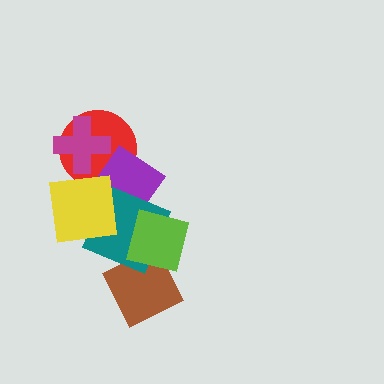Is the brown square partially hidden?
Yes, it is partially covered by another shape.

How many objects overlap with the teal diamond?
4 objects overlap with the teal diamond.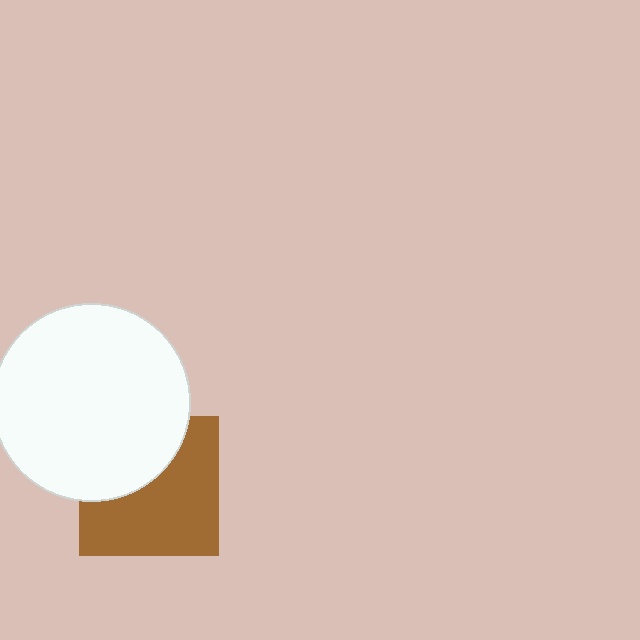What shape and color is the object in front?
The object in front is a white circle.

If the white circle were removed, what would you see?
You would see the complete brown square.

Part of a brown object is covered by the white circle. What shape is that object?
It is a square.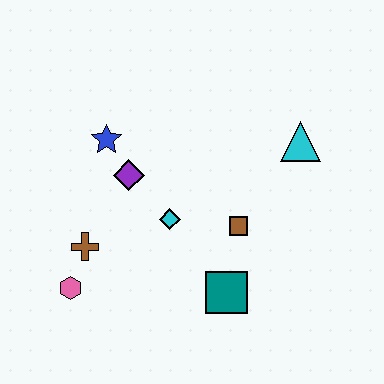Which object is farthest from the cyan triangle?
The pink hexagon is farthest from the cyan triangle.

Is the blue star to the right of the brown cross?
Yes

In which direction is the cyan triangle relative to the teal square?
The cyan triangle is above the teal square.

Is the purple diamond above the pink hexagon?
Yes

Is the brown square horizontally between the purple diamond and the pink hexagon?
No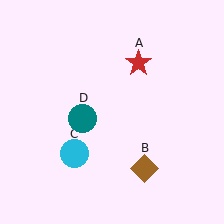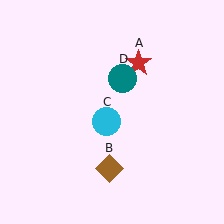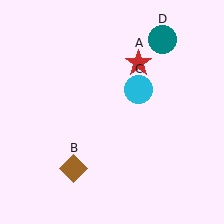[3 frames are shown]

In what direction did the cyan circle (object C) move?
The cyan circle (object C) moved up and to the right.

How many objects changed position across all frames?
3 objects changed position: brown diamond (object B), cyan circle (object C), teal circle (object D).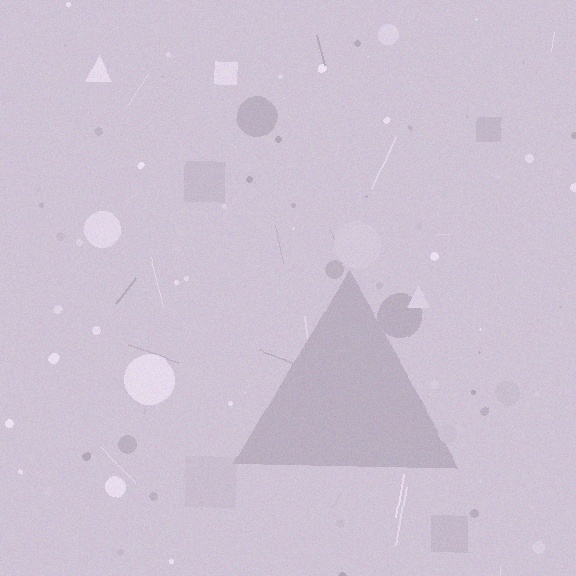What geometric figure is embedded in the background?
A triangle is embedded in the background.